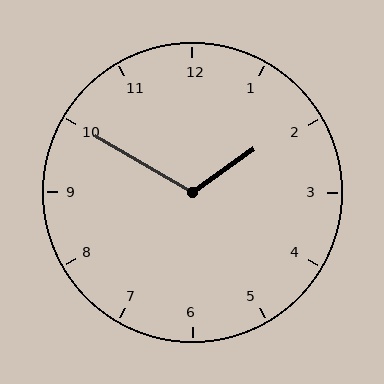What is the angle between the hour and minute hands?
Approximately 115 degrees.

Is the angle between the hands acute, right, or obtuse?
It is obtuse.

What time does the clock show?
1:50.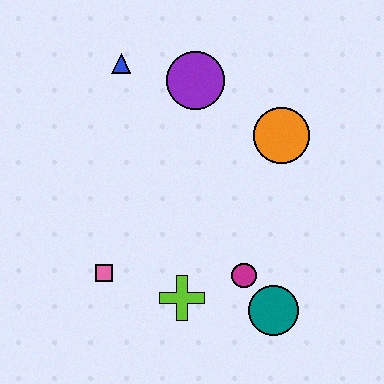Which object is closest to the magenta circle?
The teal circle is closest to the magenta circle.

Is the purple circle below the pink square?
No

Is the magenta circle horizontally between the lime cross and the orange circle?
Yes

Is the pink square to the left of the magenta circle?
Yes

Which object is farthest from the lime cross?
The blue triangle is farthest from the lime cross.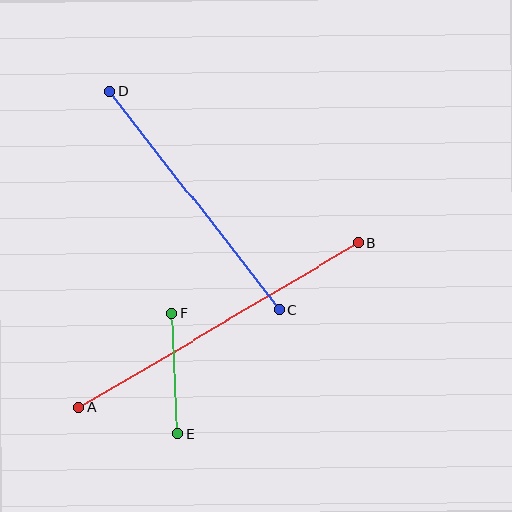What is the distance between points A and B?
The distance is approximately 324 pixels.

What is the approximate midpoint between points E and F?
The midpoint is at approximately (175, 373) pixels.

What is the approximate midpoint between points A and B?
The midpoint is at approximately (218, 325) pixels.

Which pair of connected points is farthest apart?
Points A and B are farthest apart.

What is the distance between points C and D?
The distance is approximately 276 pixels.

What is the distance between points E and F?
The distance is approximately 121 pixels.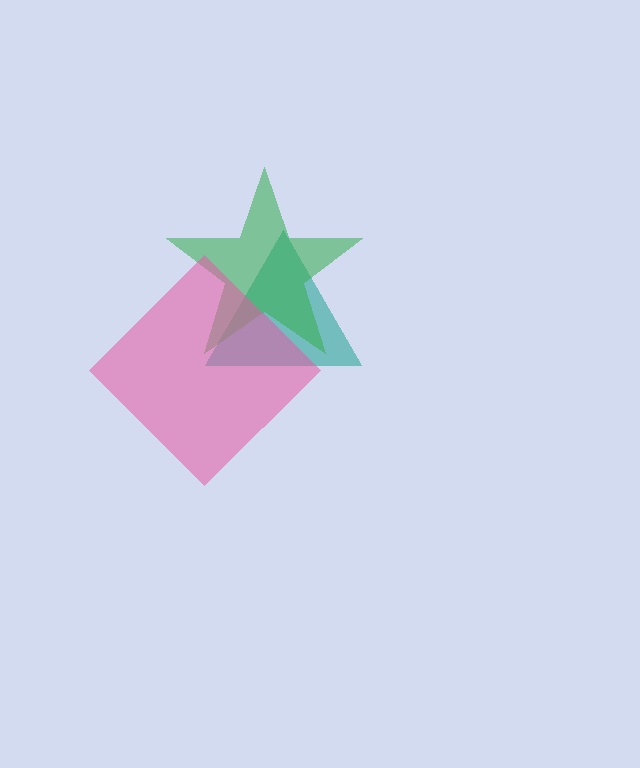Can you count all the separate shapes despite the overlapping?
Yes, there are 3 separate shapes.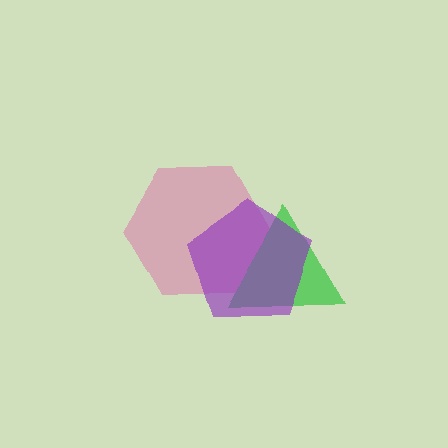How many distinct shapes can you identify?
There are 3 distinct shapes: a pink hexagon, a green triangle, a purple pentagon.